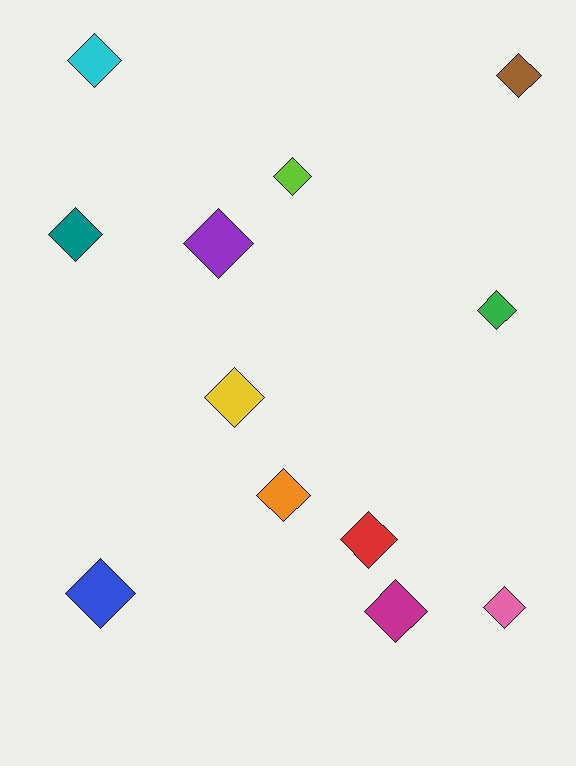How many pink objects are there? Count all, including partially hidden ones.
There is 1 pink object.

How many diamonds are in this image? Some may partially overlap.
There are 12 diamonds.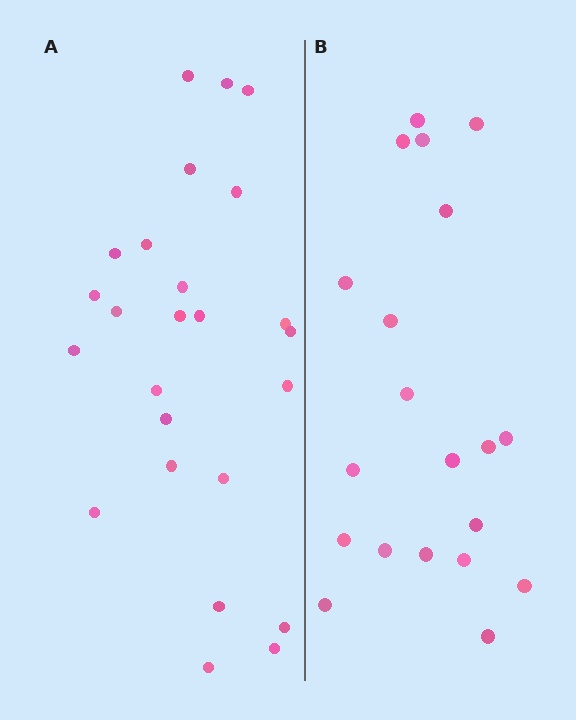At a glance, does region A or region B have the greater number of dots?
Region A (the left region) has more dots.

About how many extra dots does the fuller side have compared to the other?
Region A has about 5 more dots than region B.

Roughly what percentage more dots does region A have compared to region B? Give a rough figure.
About 25% more.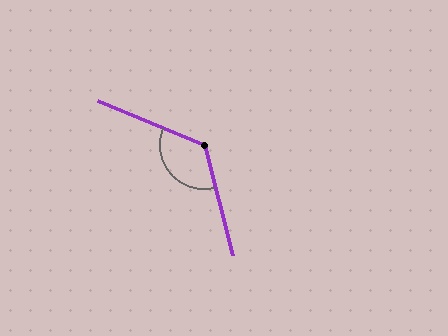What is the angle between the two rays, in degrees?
Approximately 127 degrees.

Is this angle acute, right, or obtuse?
It is obtuse.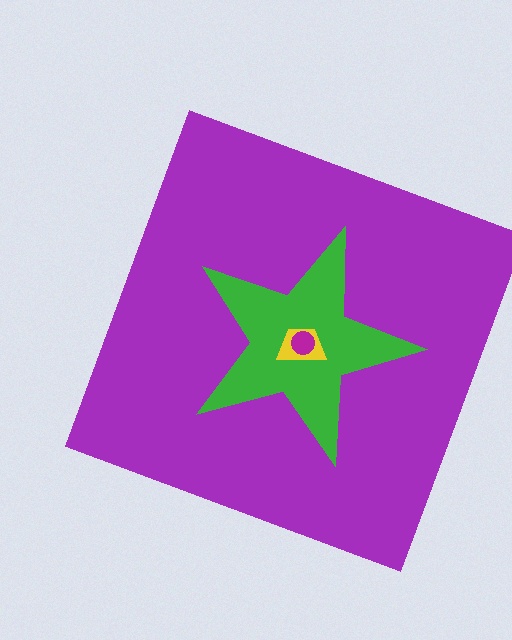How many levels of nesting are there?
4.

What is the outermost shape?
The purple square.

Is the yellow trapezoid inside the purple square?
Yes.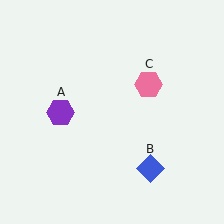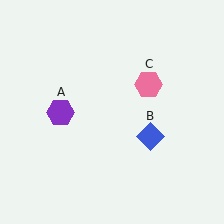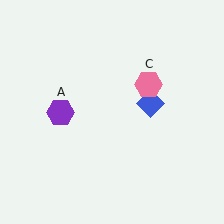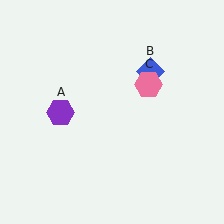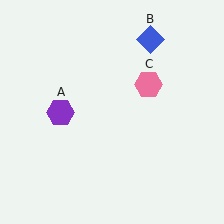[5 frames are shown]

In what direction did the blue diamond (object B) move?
The blue diamond (object B) moved up.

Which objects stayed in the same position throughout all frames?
Purple hexagon (object A) and pink hexagon (object C) remained stationary.